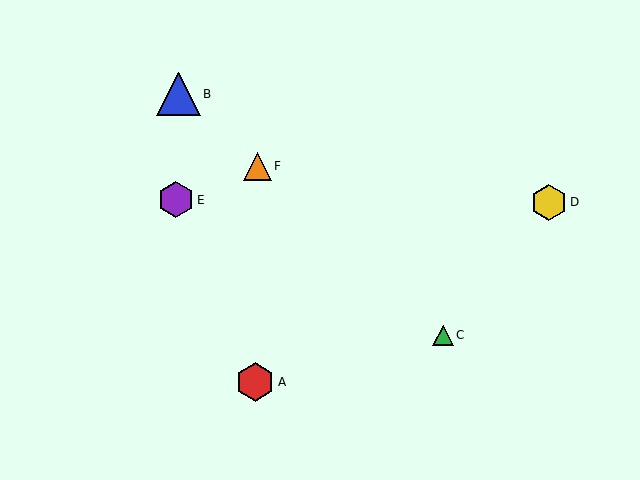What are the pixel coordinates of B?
Object B is at (179, 94).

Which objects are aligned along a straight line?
Objects B, C, F are aligned along a straight line.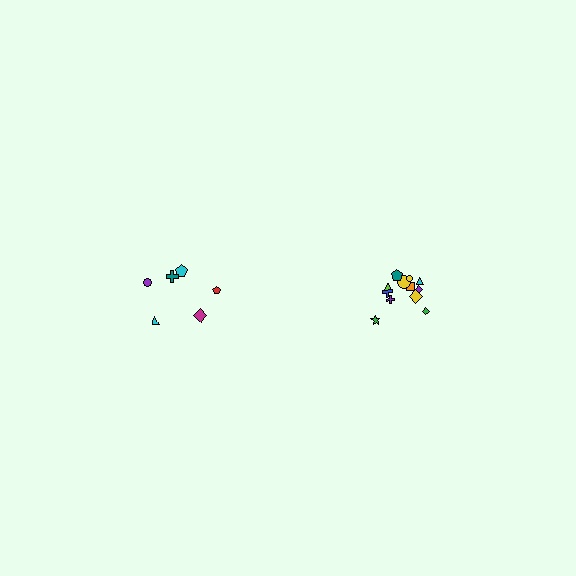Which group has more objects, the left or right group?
The right group.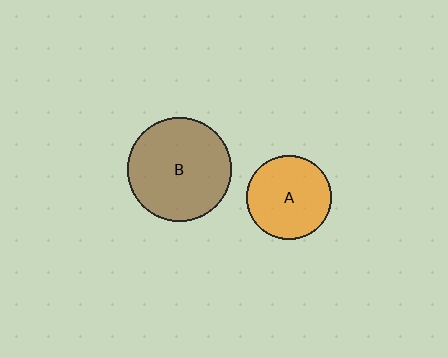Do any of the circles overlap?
No, none of the circles overlap.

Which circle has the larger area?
Circle B (brown).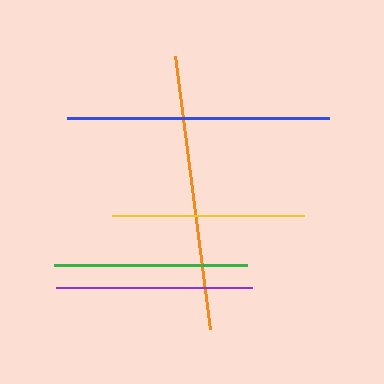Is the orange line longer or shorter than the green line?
The orange line is longer than the green line.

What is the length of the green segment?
The green segment is approximately 193 pixels long.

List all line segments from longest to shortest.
From longest to shortest: orange, blue, purple, green, yellow.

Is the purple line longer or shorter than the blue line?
The blue line is longer than the purple line.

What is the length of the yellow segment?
The yellow segment is approximately 192 pixels long.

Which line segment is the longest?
The orange line is the longest at approximately 276 pixels.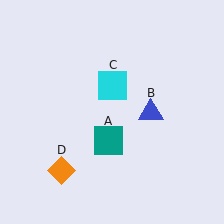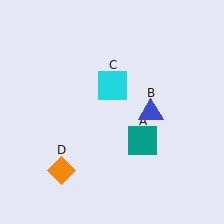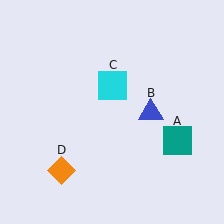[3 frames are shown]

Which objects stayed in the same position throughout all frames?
Blue triangle (object B) and cyan square (object C) and orange diamond (object D) remained stationary.